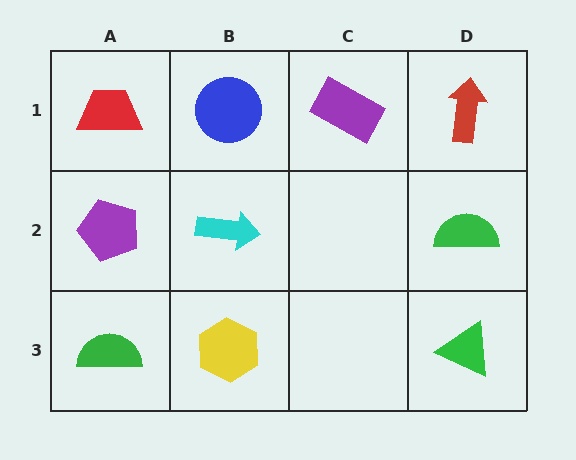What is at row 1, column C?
A purple rectangle.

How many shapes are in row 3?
3 shapes.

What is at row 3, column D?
A green triangle.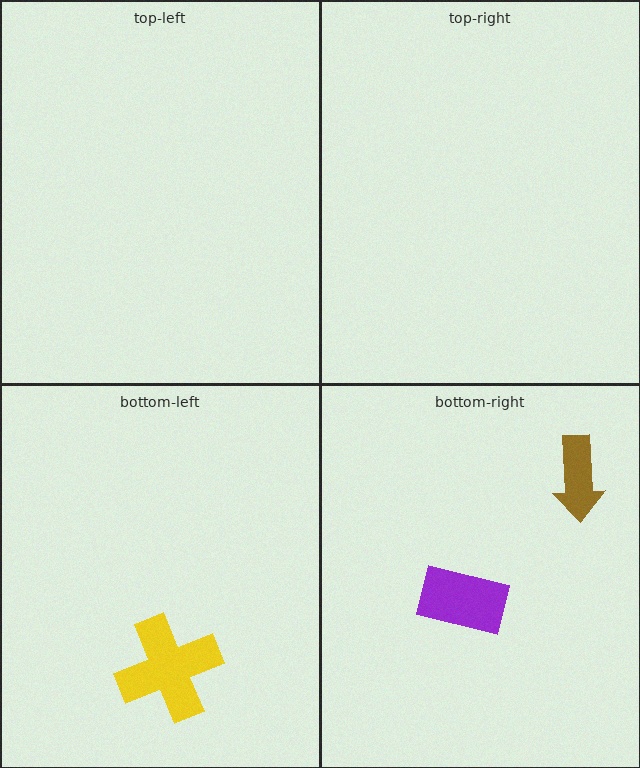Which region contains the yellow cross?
The bottom-left region.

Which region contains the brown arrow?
The bottom-right region.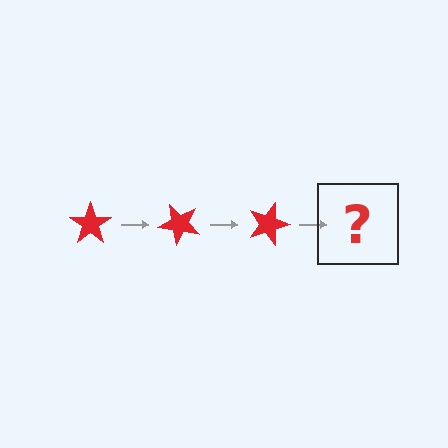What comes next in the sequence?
The next element should be a red star rotated 135 degrees.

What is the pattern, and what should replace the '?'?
The pattern is that the star rotates 45 degrees each step. The '?' should be a red star rotated 135 degrees.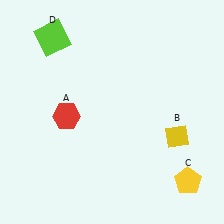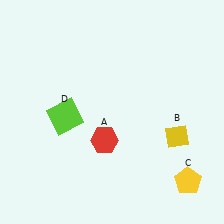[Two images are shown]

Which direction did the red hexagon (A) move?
The red hexagon (A) moved right.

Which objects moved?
The objects that moved are: the red hexagon (A), the lime square (D).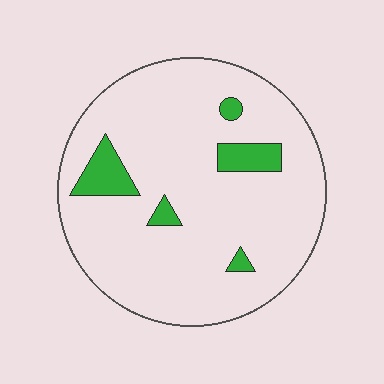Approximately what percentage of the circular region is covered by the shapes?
Approximately 10%.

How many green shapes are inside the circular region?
5.